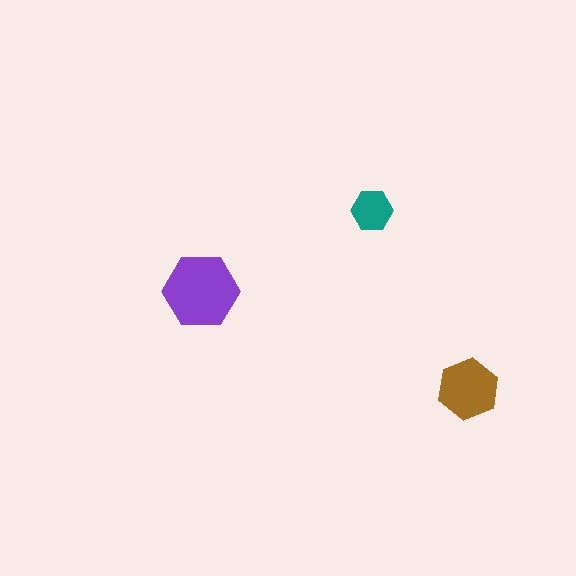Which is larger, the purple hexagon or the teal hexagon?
The purple one.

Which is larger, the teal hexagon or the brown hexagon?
The brown one.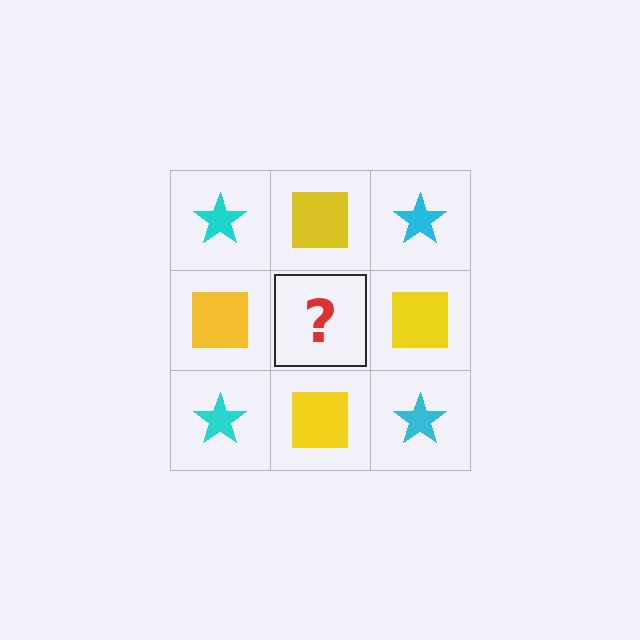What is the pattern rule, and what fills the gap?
The rule is that it alternates cyan star and yellow square in a checkerboard pattern. The gap should be filled with a cyan star.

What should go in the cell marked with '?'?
The missing cell should contain a cyan star.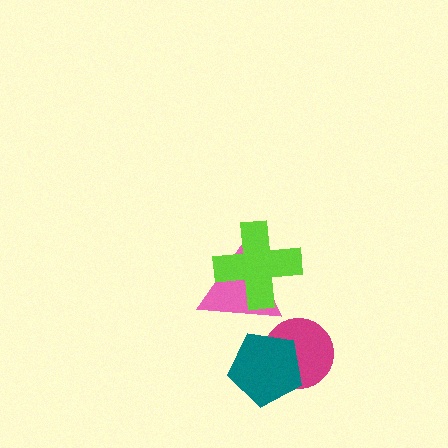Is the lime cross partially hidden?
No, no other shape covers it.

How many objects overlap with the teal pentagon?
1 object overlaps with the teal pentagon.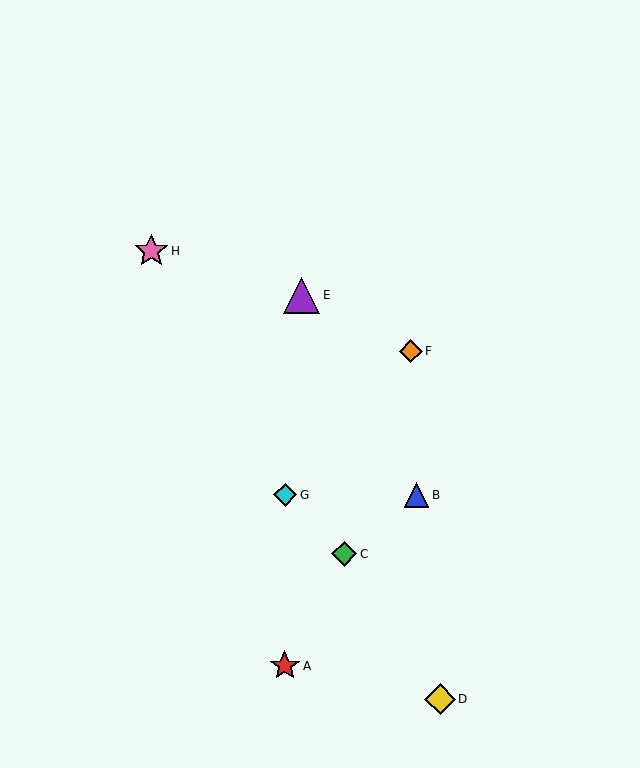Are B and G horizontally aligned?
Yes, both are at y≈495.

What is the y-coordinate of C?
Object C is at y≈554.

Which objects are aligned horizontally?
Objects B, G are aligned horizontally.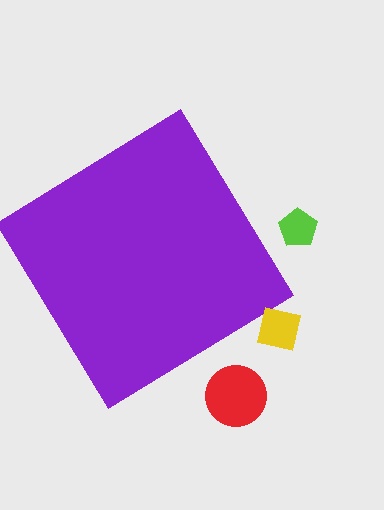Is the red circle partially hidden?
No, the red circle is fully visible.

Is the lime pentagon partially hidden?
No, the lime pentagon is fully visible.